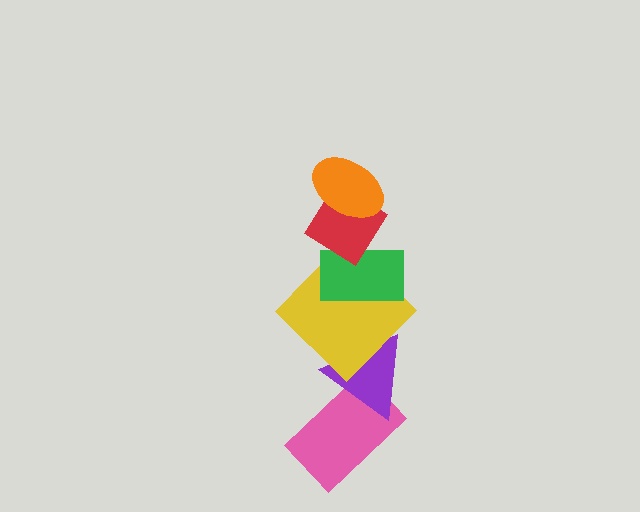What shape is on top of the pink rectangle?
The purple triangle is on top of the pink rectangle.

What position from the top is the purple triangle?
The purple triangle is 5th from the top.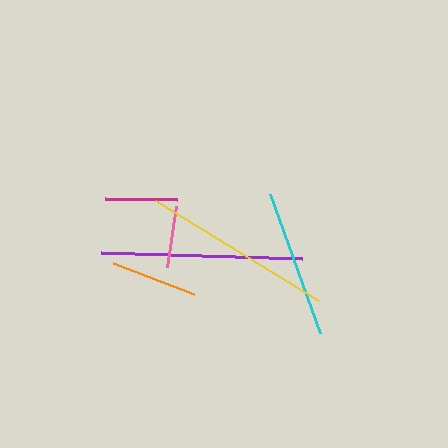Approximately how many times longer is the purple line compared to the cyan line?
The purple line is approximately 1.4 times the length of the cyan line.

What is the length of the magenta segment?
The magenta segment is approximately 72 pixels long.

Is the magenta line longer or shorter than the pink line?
The magenta line is longer than the pink line.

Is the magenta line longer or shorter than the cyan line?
The cyan line is longer than the magenta line.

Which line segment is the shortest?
The pink line is the shortest at approximately 62 pixels.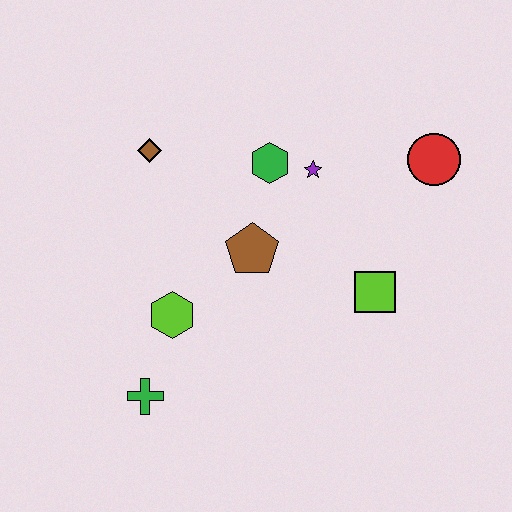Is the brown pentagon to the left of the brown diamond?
No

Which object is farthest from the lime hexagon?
The red circle is farthest from the lime hexagon.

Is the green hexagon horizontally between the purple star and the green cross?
Yes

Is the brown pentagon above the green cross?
Yes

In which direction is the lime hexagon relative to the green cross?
The lime hexagon is above the green cross.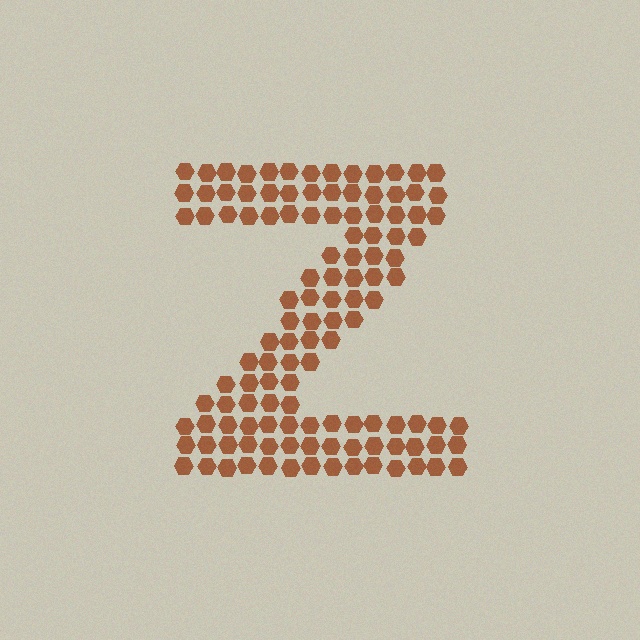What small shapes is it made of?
It is made of small hexagons.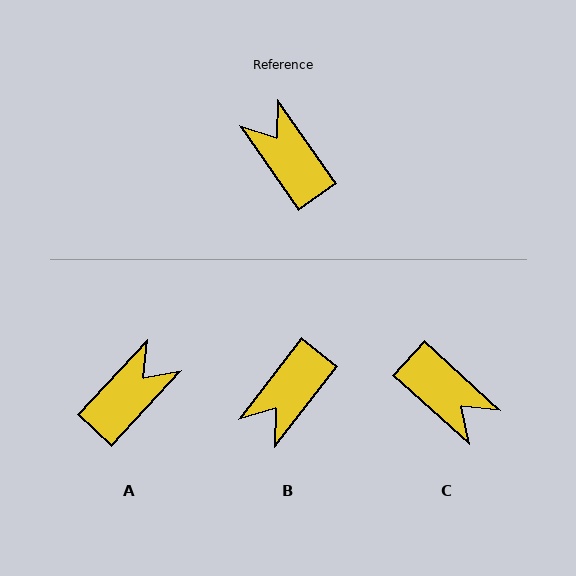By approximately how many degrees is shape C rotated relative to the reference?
Approximately 167 degrees clockwise.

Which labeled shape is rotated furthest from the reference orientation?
C, about 167 degrees away.